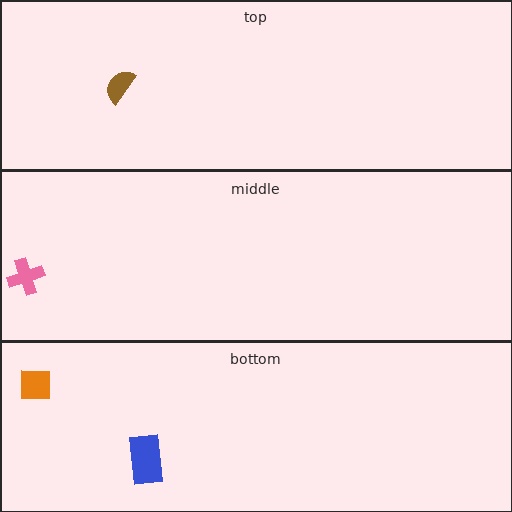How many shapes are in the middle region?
1.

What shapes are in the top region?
The brown semicircle.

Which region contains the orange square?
The bottom region.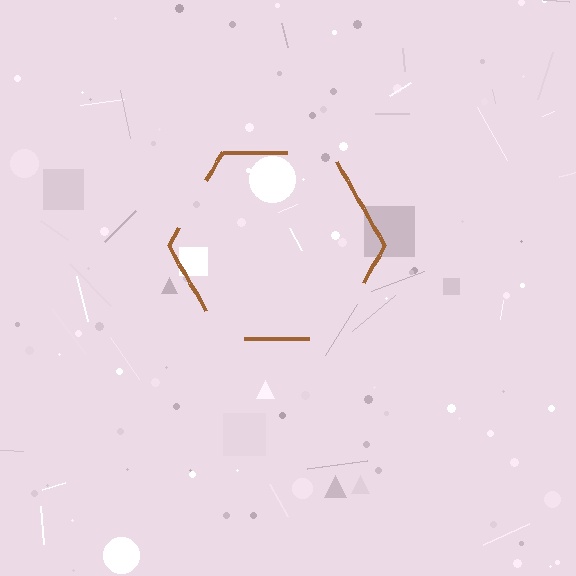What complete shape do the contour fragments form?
The contour fragments form a hexagon.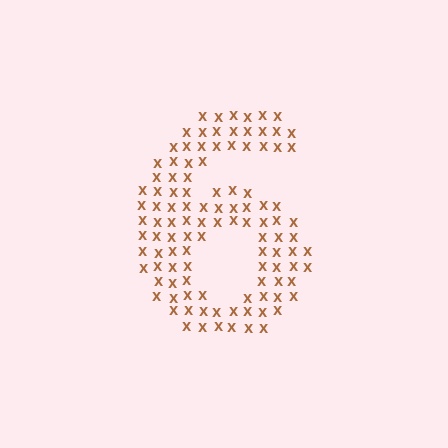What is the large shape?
The large shape is the digit 6.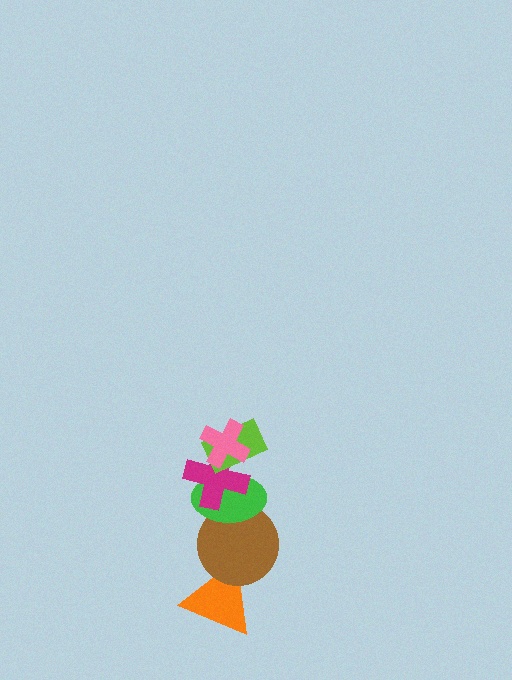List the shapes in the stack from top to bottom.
From top to bottom: the pink cross, the lime rectangle, the magenta cross, the green ellipse, the brown circle, the orange triangle.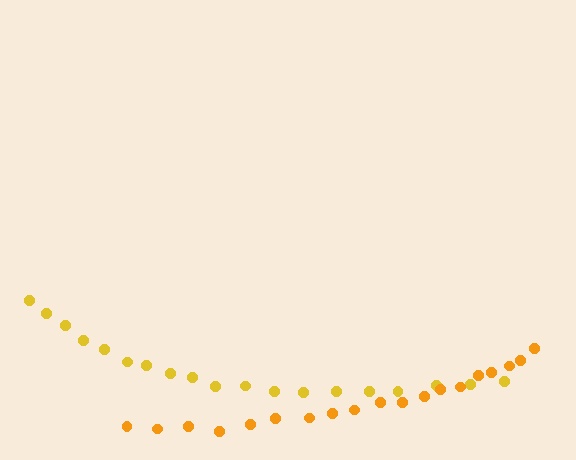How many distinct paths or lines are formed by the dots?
There are 2 distinct paths.